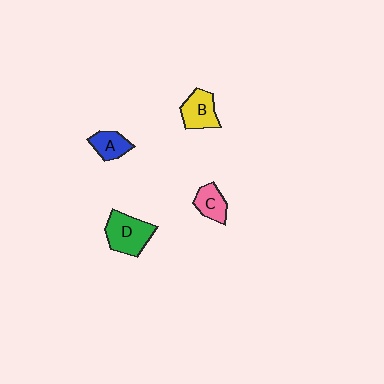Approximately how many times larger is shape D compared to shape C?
Approximately 1.7 times.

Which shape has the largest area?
Shape D (green).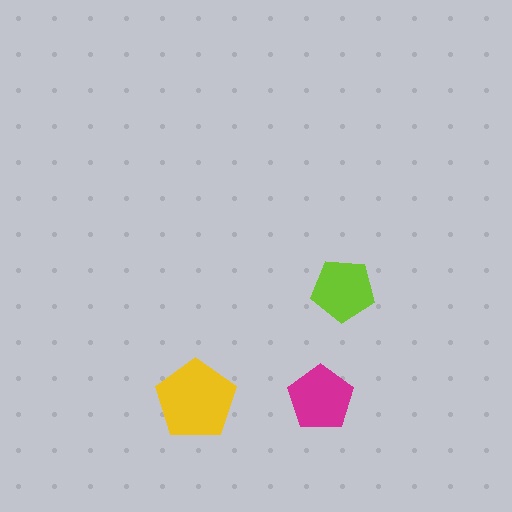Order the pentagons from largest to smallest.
the yellow one, the magenta one, the lime one.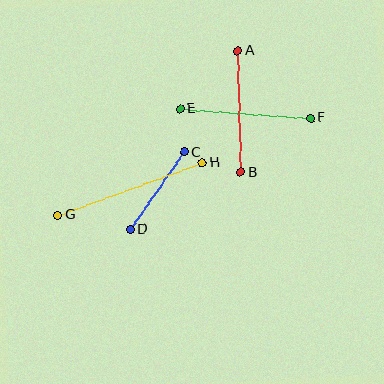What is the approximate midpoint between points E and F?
The midpoint is at approximately (245, 114) pixels.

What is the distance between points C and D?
The distance is approximately 94 pixels.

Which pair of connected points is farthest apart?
Points G and H are farthest apart.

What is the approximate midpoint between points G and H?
The midpoint is at approximately (130, 189) pixels.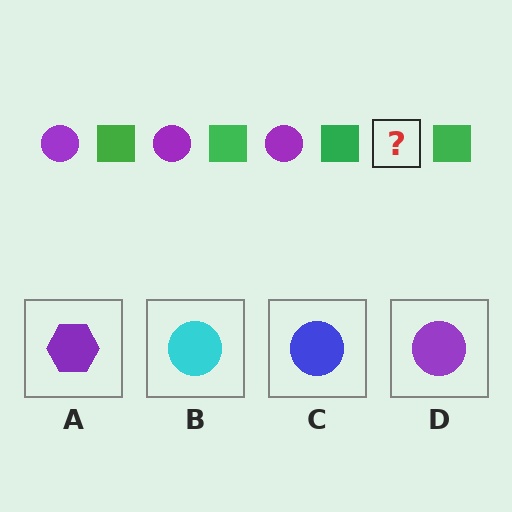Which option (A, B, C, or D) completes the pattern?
D.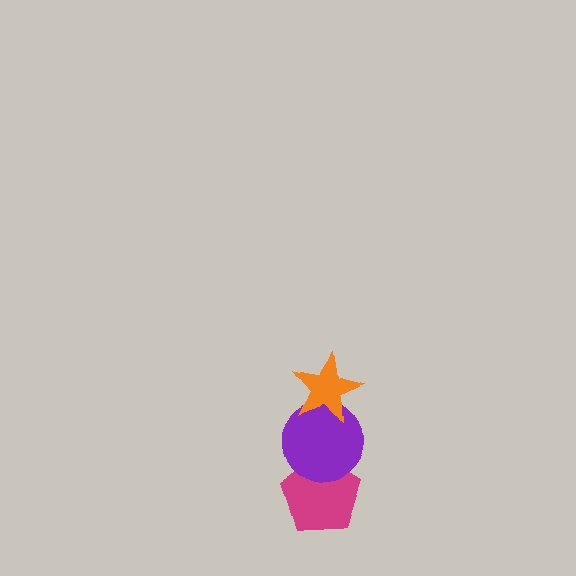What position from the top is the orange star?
The orange star is 1st from the top.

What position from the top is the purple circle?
The purple circle is 2nd from the top.